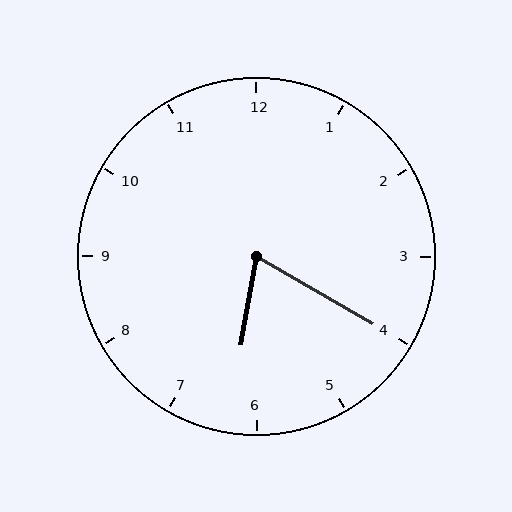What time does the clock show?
6:20.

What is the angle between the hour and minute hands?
Approximately 70 degrees.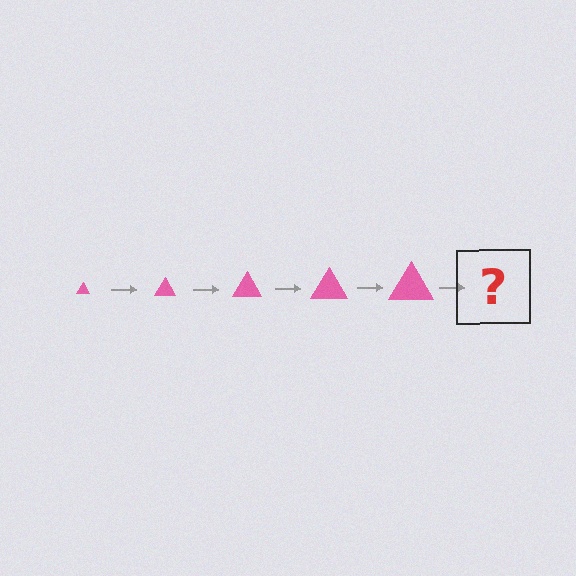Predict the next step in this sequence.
The next step is a pink triangle, larger than the previous one.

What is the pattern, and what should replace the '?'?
The pattern is that the triangle gets progressively larger each step. The '?' should be a pink triangle, larger than the previous one.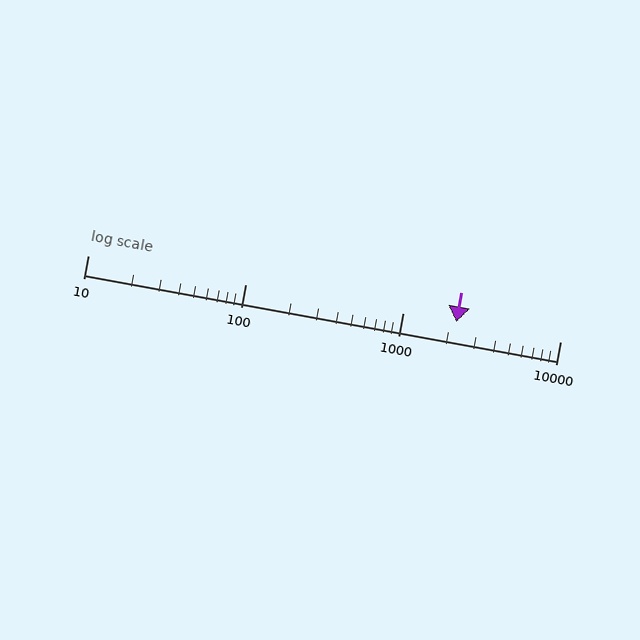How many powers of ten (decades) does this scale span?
The scale spans 3 decades, from 10 to 10000.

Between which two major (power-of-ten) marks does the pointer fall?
The pointer is between 1000 and 10000.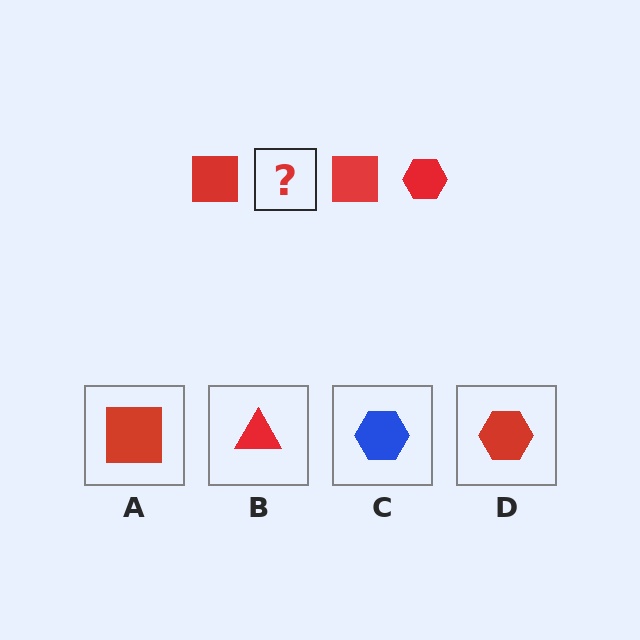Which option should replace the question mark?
Option D.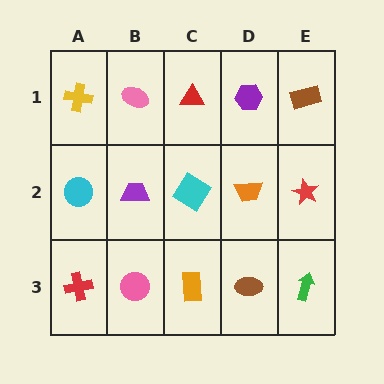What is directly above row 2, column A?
A yellow cross.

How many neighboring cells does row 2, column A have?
3.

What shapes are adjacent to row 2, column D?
A purple hexagon (row 1, column D), a brown ellipse (row 3, column D), a cyan diamond (row 2, column C), a red star (row 2, column E).